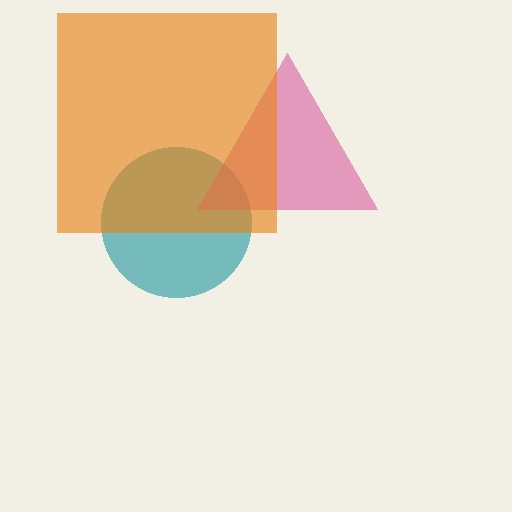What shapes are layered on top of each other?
The layered shapes are: a teal circle, a magenta triangle, an orange square.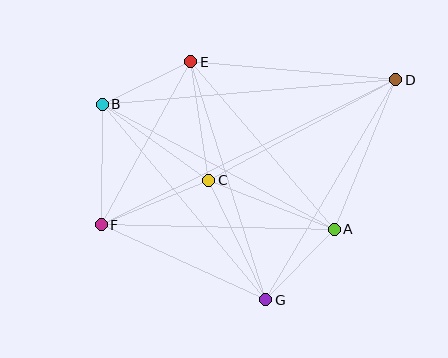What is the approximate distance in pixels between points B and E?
The distance between B and E is approximately 98 pixels.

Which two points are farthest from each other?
Points D and F are farthest from each other.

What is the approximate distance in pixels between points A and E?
The distance between A and E is approximately 221 pixels.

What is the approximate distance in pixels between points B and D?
The distance between B and D is approximately 294 pixels.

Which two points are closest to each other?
Points A and G are closest to each other.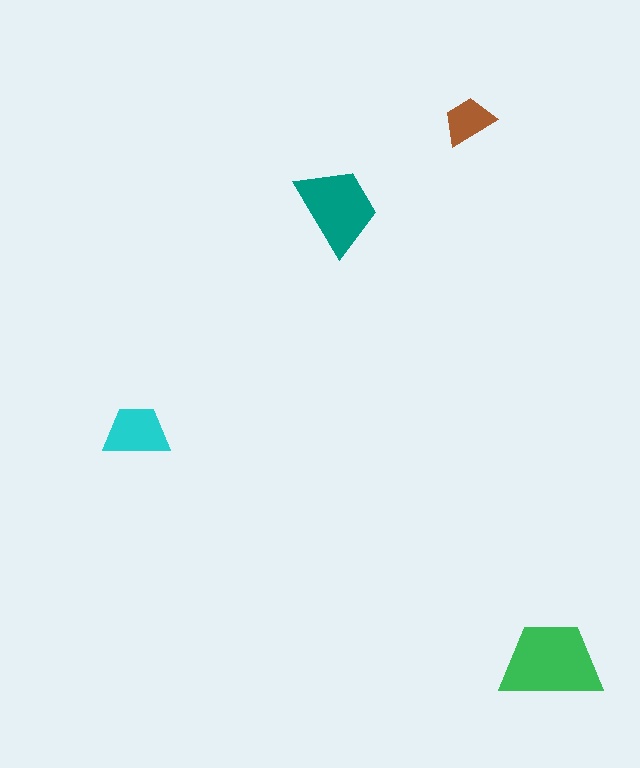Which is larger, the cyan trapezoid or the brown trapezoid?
The cyan one.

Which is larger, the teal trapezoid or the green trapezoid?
The green one.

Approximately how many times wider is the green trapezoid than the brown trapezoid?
About 2 times wider.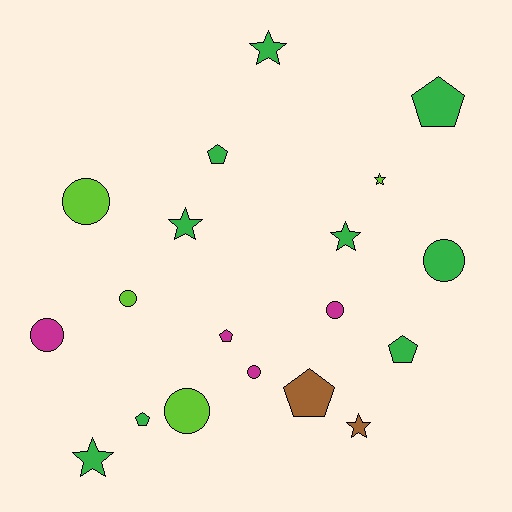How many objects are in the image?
There are 19 objects.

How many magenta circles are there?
There are 3 magenta circles.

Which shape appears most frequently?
Circle, with 7 objects.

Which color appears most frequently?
Green, with 9 objects.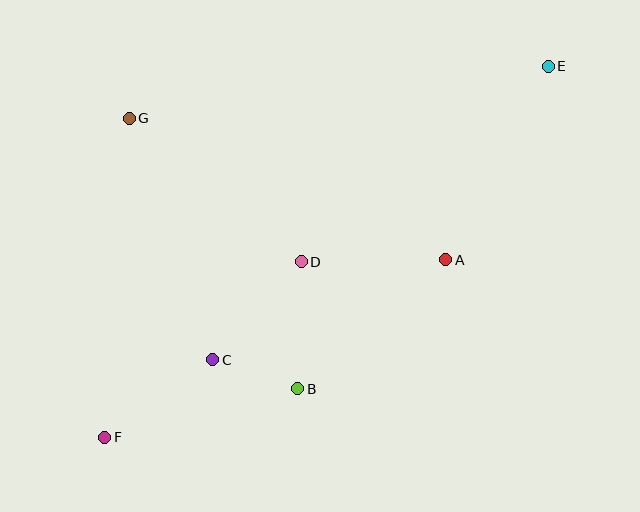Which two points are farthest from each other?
Points E and F are farthest from each other.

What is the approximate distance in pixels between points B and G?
The distance between B and G is approximately 319 pixels.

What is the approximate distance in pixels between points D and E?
The distance between D and E is approximately 315 pixels.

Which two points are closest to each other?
Points B and C are closest to each other.